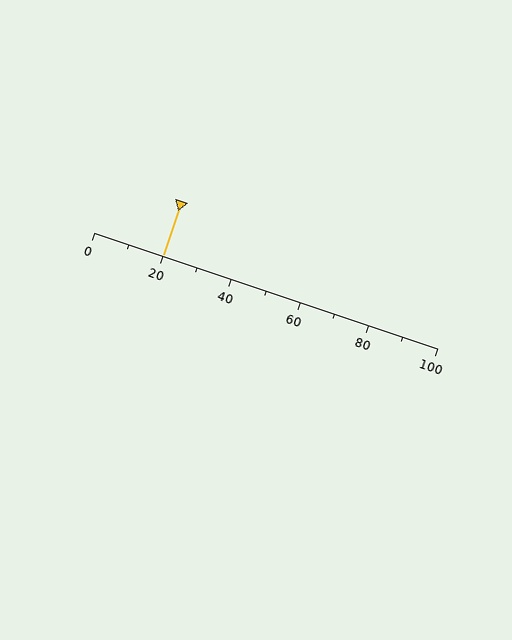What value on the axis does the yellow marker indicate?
The marker indicates approximately 20.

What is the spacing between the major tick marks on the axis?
The major ticks are spaced 20 apart.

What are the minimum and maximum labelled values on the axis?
The axis runs from 0 to 100.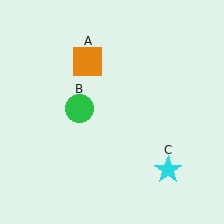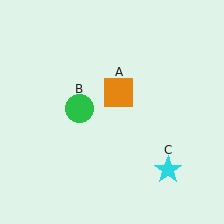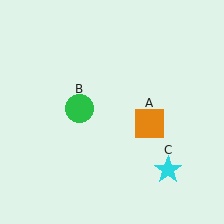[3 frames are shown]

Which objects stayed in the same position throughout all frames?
Green circle (object B) and cyan star (object C) remained stationary.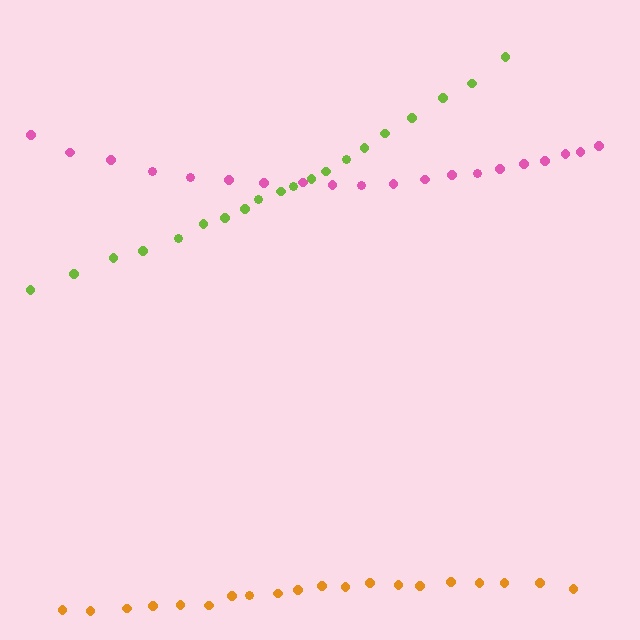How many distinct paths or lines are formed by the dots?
There are 3 distinct paths.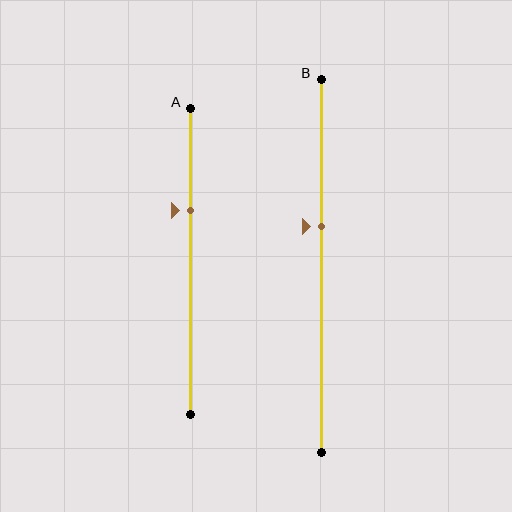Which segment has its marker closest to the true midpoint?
Segment B has its marker closest to the true midpoint.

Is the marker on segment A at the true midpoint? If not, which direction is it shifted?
No, the marker on segment A is shifted upward by about 17% of the segment length.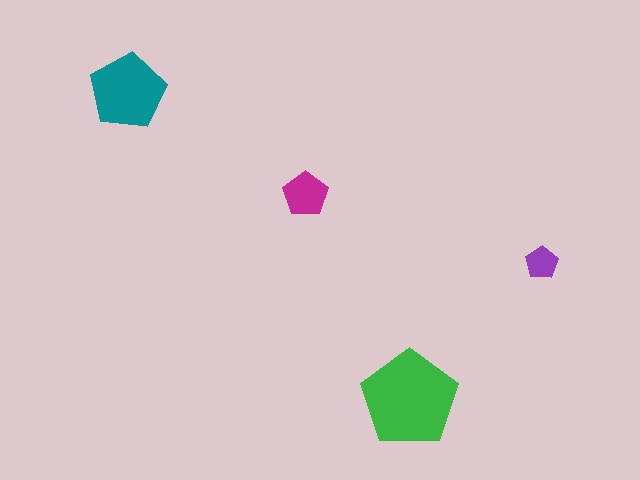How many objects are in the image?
There are 4 objects in the image.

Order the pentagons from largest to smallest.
the green one, the teal one, the magenta one, the purple one.